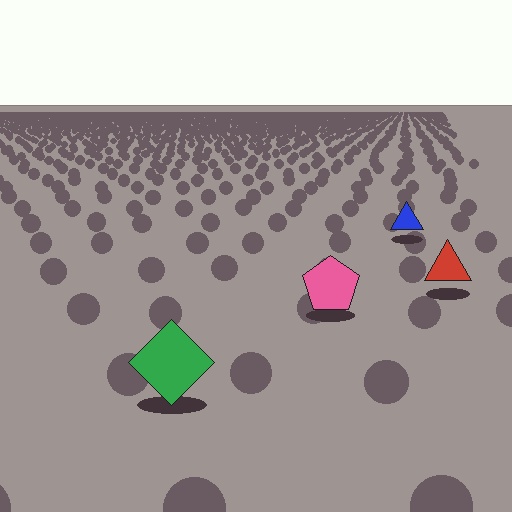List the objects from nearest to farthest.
From nearest to farthest: the green diamond, the pink pentagon, the red triangle, the blue triangle.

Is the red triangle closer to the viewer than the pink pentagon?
No. The pink pentagon is closer — you can tell from the texture gradient: the ground texture is coarser near it.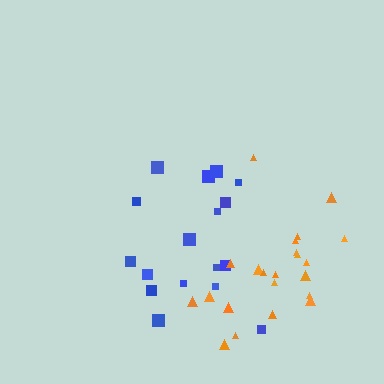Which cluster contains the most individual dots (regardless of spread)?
Orange (22).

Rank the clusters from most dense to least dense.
orange, blue.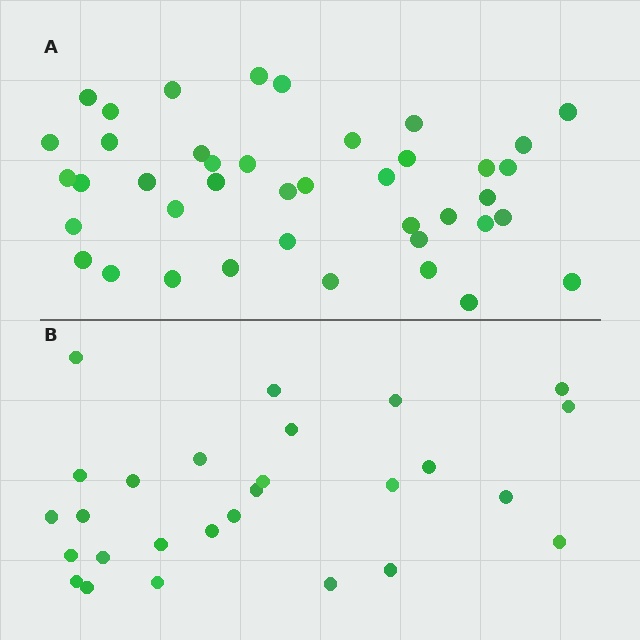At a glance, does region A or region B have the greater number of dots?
Region A (the top region) has more dots.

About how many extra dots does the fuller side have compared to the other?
Region A has approximately 15 more dots than region B.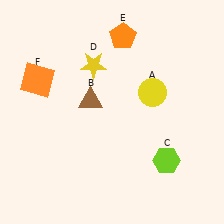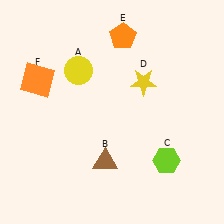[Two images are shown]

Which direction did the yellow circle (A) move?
The yellow circle (A) moved left.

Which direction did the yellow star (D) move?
The yellow star (D) moved right.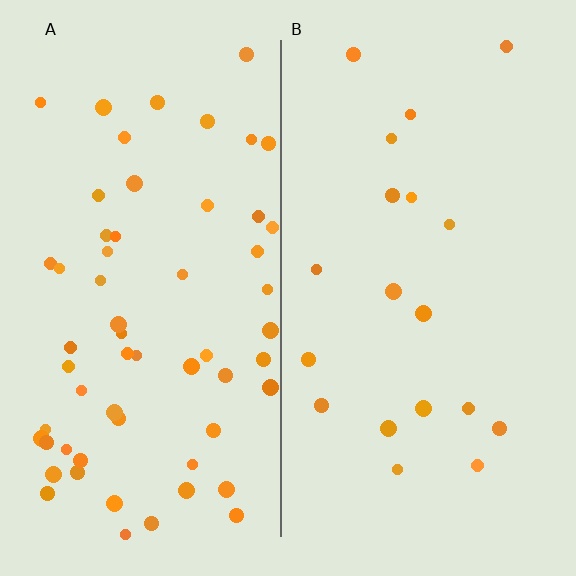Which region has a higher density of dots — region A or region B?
A (the left).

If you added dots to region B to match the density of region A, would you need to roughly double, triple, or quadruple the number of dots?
Approximately triple.